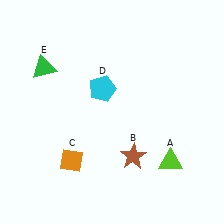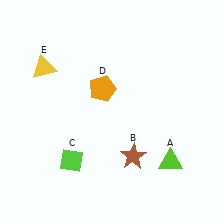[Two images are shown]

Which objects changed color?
C changed from orange to lime. D changed from cyan to orange. E changed from green to yellow.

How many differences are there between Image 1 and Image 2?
There are 3 differences between the two images.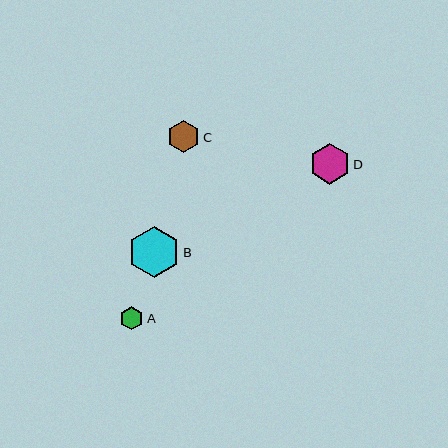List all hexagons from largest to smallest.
From largest to smallest: B, D, C, A.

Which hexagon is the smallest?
Hexagon A is the smallest with a size of approximately 23 pixels.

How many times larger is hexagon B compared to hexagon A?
Hexagon B is approximately 2.2 times the size of hexagon A.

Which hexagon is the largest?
Hexagon B is the largest with a size of approximately 51 pixels.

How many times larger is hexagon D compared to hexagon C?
Hexagon D is approximately 1.2 times the size of hexagon C.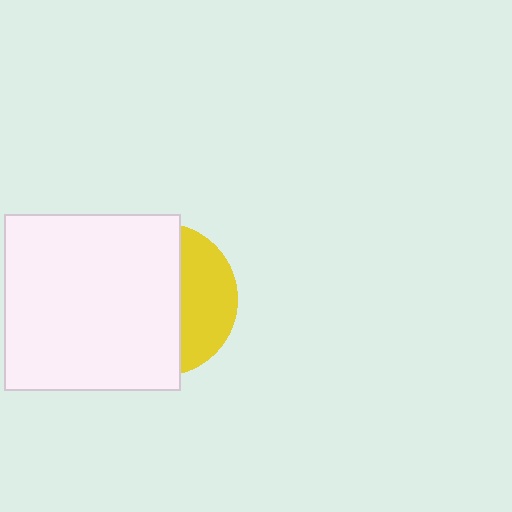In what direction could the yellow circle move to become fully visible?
The yellow circle could move right. That would shift it out from behind the white square entirely.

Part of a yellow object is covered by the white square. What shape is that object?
It is a circle.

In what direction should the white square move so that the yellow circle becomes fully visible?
The white square should move left. That is the shortest direction to clear the overlap and leave the yellow circle fully visible.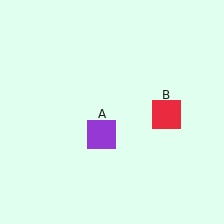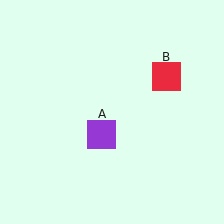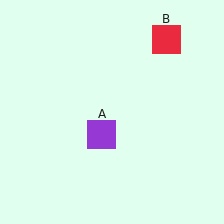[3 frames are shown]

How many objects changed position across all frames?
1 object changed position: red square (object B).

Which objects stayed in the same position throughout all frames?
Purple square (object A) remained stationary.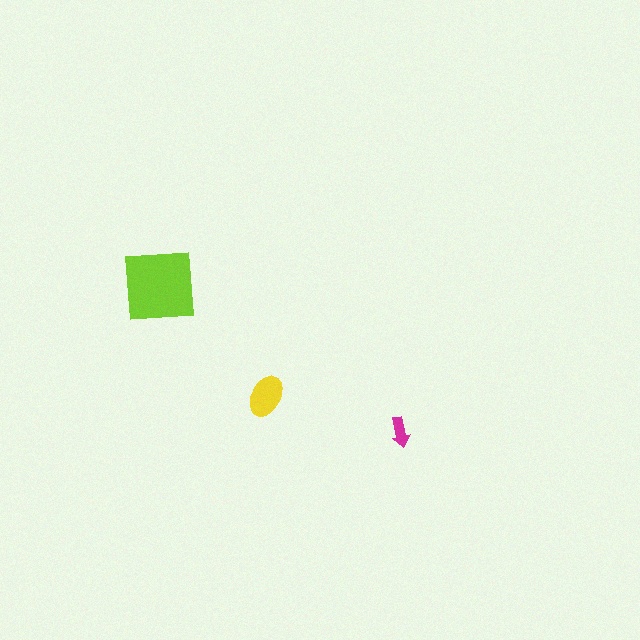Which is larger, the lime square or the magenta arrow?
The lime square.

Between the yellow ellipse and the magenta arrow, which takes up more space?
The yellow ellipse.